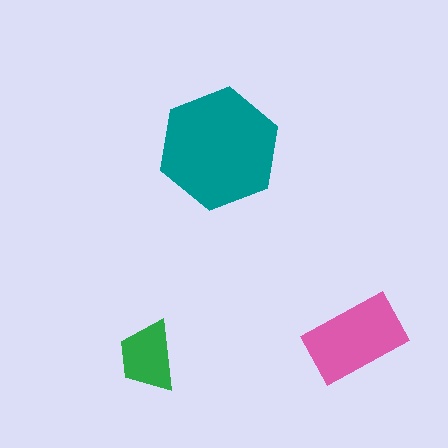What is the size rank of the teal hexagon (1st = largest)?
1st.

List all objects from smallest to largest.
The green trapezoid, the pink rectangle, the teal hexagon.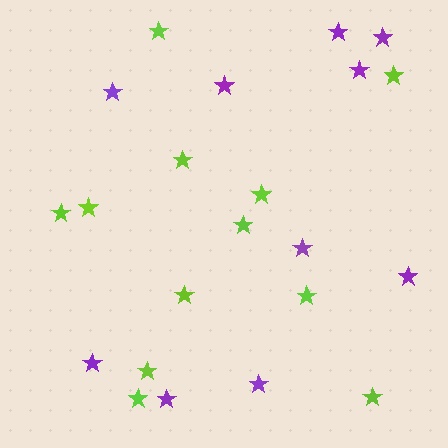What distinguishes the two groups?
There are 2 groups: one group of lime stars (12) and one group of purple stars (10).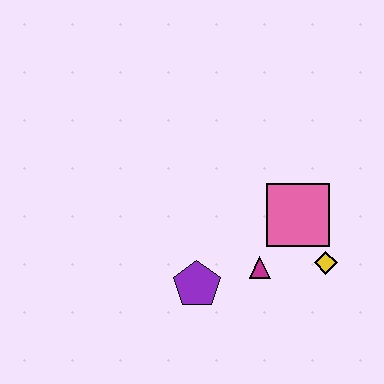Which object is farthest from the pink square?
The purple pentagon is farthest from the pink square.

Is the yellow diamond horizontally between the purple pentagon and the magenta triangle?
No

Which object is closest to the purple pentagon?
The magenta triangle is closest to the purple pentagon.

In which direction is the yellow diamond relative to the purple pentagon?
The yellow diamond is to the right of the purple pentagon.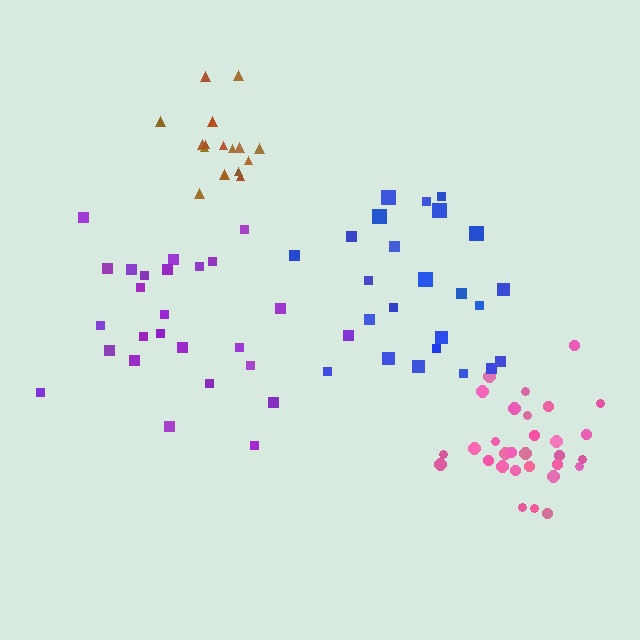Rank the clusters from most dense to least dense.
brown, pink, blue, purple.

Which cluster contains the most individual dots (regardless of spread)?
Pink (30).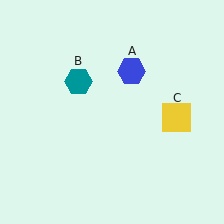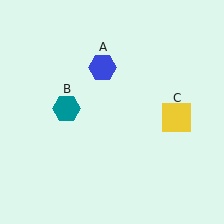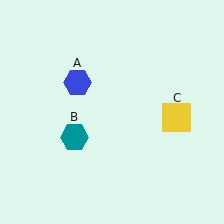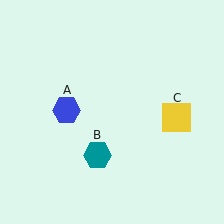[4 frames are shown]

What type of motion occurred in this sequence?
The blue hexagon (object A), teal hexagon (object B) rotated counterclockwise around the center of the scene.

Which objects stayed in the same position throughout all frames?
Yellow square (object C) remained stationary.